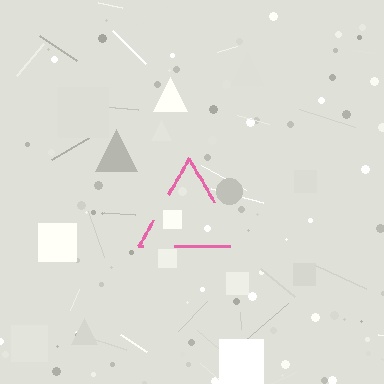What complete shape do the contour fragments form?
The contour fragments form a triangle.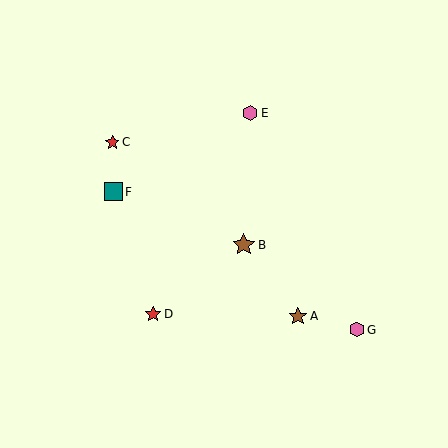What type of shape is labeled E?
Shape E is a pink hexagon.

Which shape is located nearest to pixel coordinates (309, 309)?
The brown star (labeled A) at (298, 316) is nearest to that location.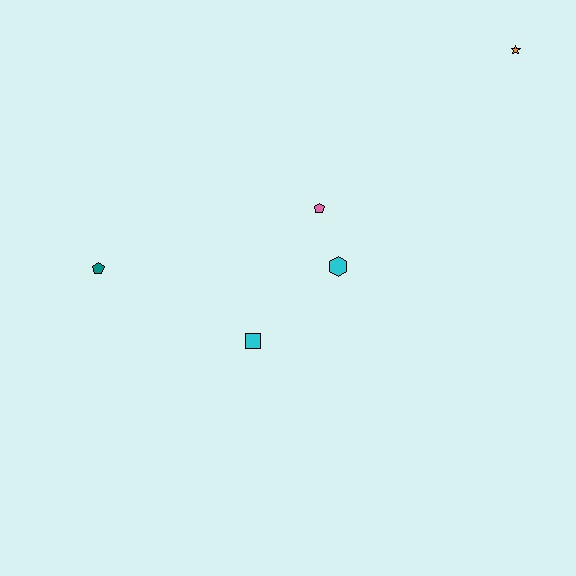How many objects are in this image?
There are 5 objects.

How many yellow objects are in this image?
There are no yellow objects.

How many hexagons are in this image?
There is 1 hexagon.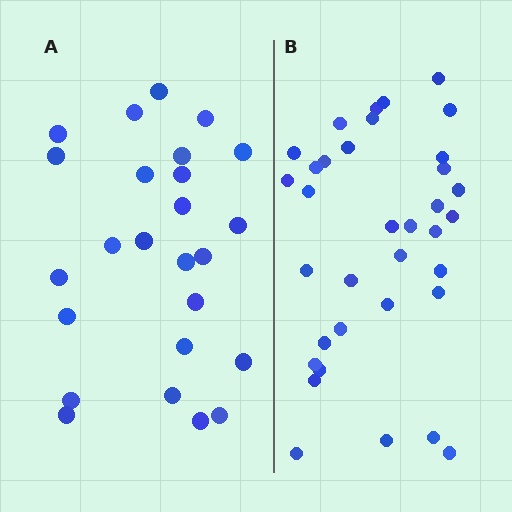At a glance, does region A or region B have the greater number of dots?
Region B (the right region) has more dots.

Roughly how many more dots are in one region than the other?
Region B has roughly 10 or so more dots than region A.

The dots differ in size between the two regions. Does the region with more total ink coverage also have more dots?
No. Region A has more total ink coverage because its dots are larger, but region B actually contains more individual dots. Total area can be misleading — the number of items is what matters here.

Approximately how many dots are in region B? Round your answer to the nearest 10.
About 40 dots. (The exact count is 35, which rounds to 40.)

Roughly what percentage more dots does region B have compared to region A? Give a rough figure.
About 40% more.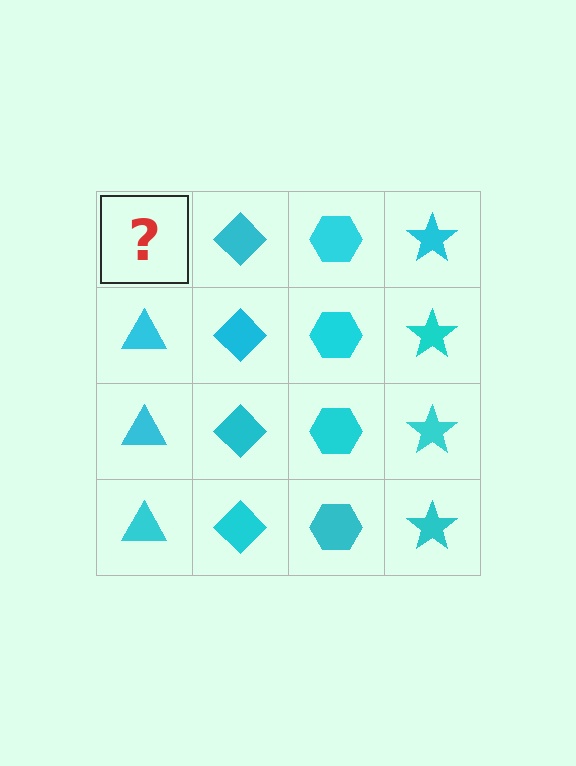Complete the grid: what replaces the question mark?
The question mark should be replaced with a cyan triangle.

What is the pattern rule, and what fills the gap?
The rule is that each column has a consistent shape. The gap should be filled with a cyan triangle.